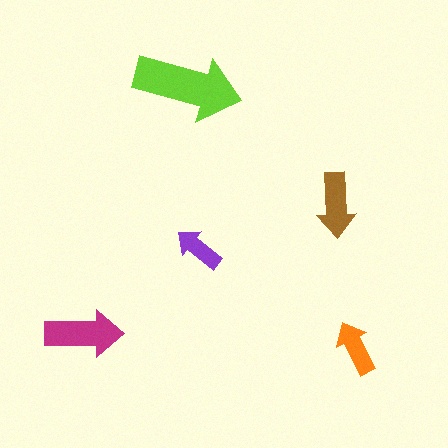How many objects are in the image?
There are 5 objects in the image.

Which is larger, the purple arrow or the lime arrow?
The lime one.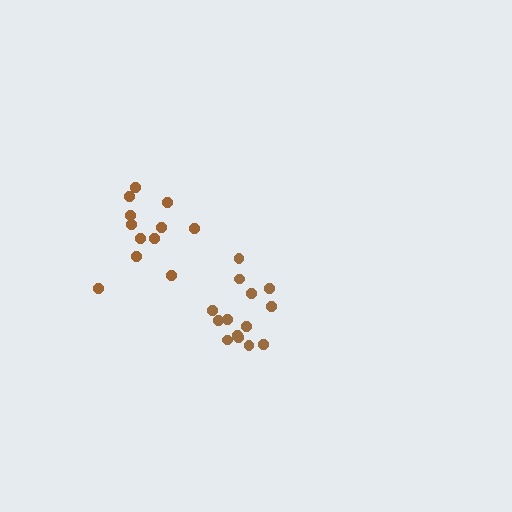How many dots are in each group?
Group 1: 14 dots, Group 2: 12 dots (26 total).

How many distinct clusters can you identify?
There are 2 distinct clusters.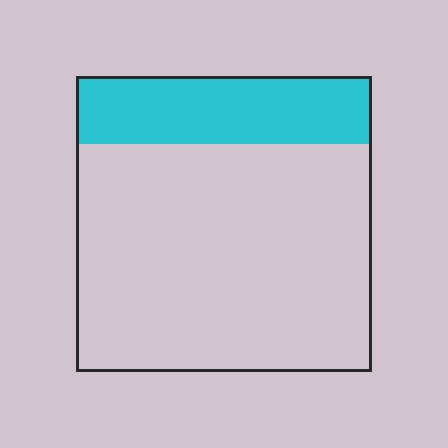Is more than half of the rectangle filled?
No.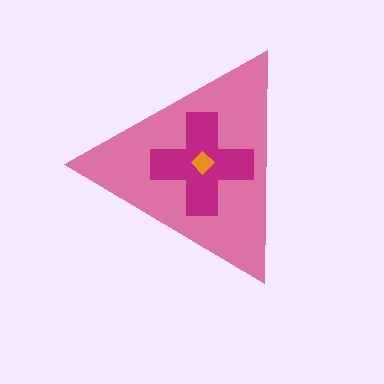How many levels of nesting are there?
3.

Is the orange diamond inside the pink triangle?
Yes.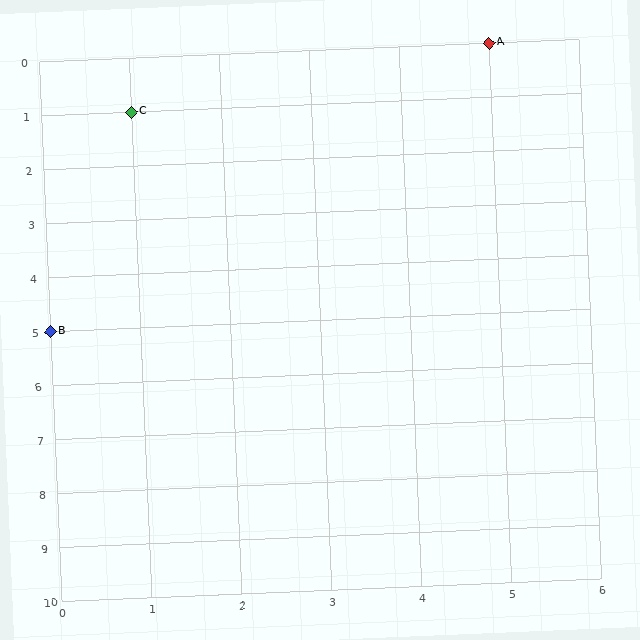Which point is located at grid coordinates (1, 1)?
Point C is at (1, 1).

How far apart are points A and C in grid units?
Points A and C are 4 columns and 1 row apart (about 4.1 grid units diagonally).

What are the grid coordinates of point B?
Point B is at grid coordinates (0, 5).